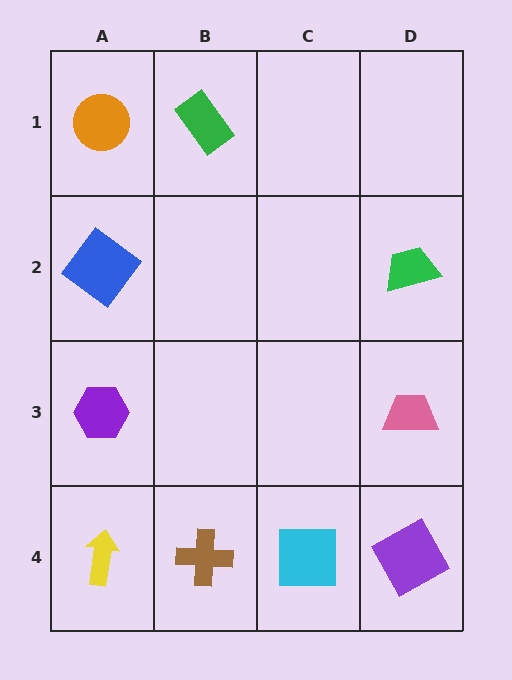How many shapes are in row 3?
2 shapes.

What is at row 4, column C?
A cyan square.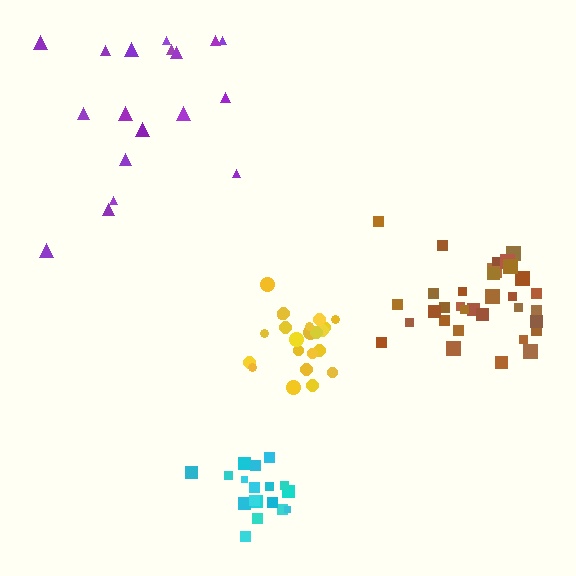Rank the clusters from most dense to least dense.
yellow, cyan, brown, purple.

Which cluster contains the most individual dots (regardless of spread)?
Brown (33).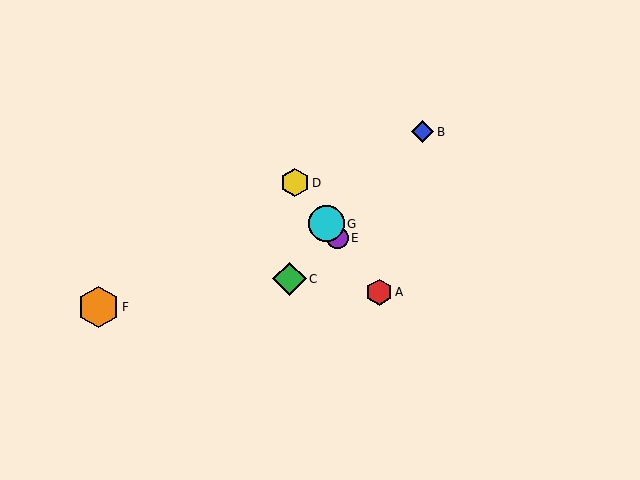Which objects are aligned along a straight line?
Objects A, D, E, G are aligned along a straight line.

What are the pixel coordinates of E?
Object E is at (338, 238).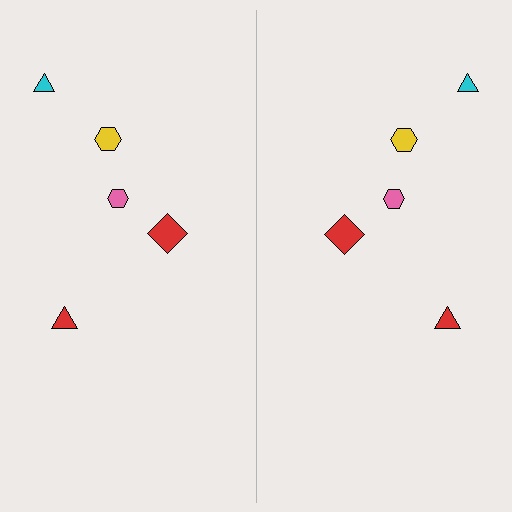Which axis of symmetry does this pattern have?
The pattern has a vertical axis of symmetry running through the center of the image.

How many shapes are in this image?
There are 10 shapes in this image.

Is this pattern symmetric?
Yes, this pattern has bilateral (reflection) symmetry.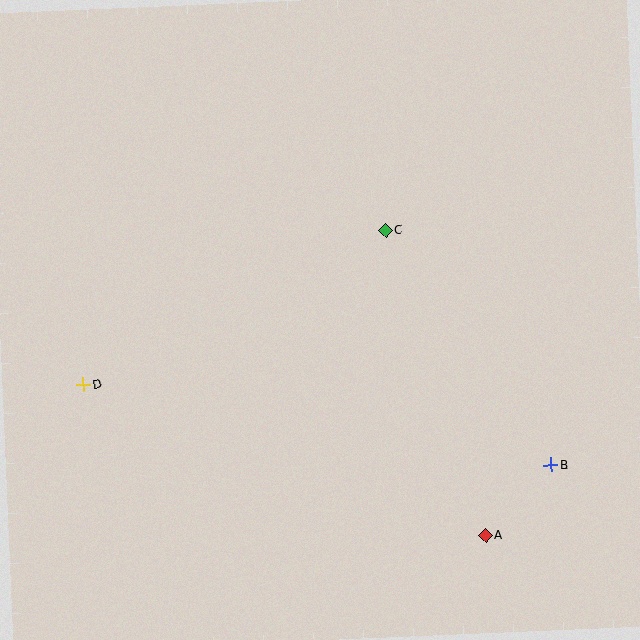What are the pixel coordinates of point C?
Point C is at (386, 231).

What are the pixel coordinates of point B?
Point B is at (551, 465).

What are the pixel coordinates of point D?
Point D is at (83, 385).